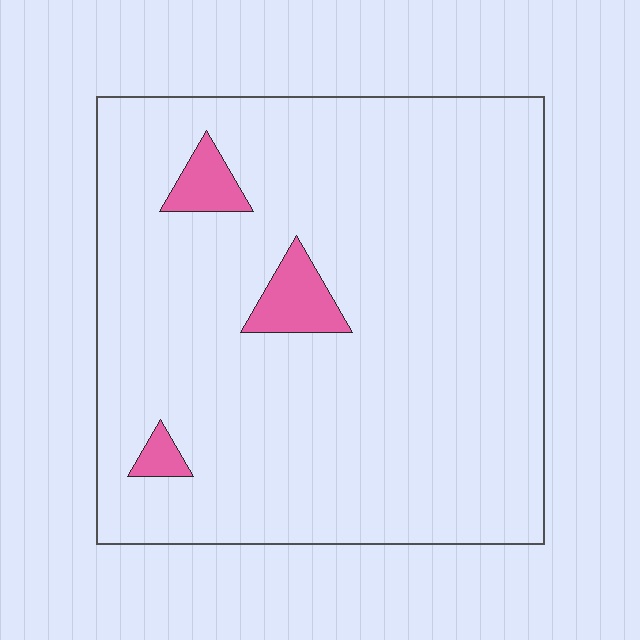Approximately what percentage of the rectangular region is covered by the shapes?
Approximately 5%.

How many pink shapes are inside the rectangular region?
3.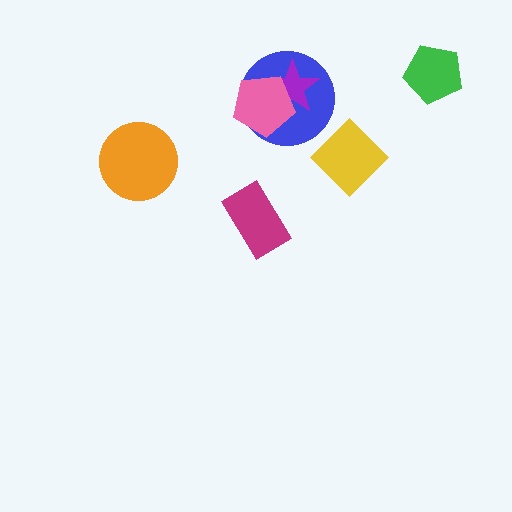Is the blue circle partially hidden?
Yes, it is partially covered by another shape.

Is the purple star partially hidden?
Yes, it is partially covered by another shape.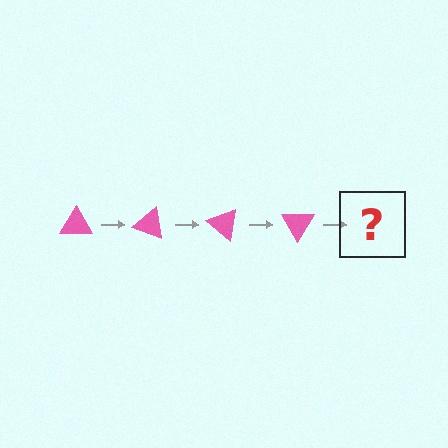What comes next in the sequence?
The next element should be a pink triangle rotated 80 degrees.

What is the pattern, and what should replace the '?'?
The pattern is that the triangle rotates 20 degrees each step. The '?' should be a pink triangle rotated 80 degrees.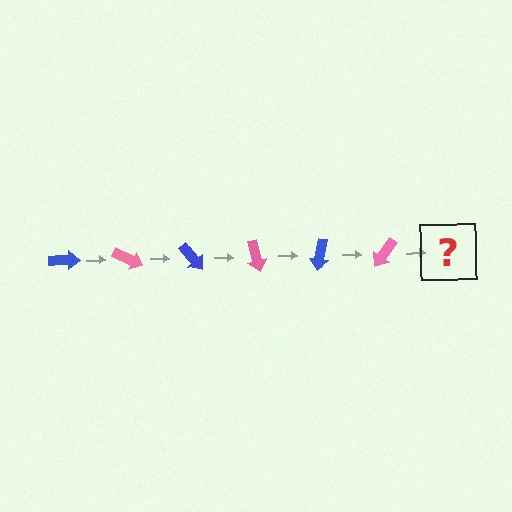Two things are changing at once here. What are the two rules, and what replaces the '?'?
The two rules are that it rotates 25 degrees each step and the color cycles through blue and pink. The '?' should be a blue arrow, rotated 150 degrees from the start.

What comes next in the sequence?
The next element should be a blue arrow, rotated 150 degrees from the start.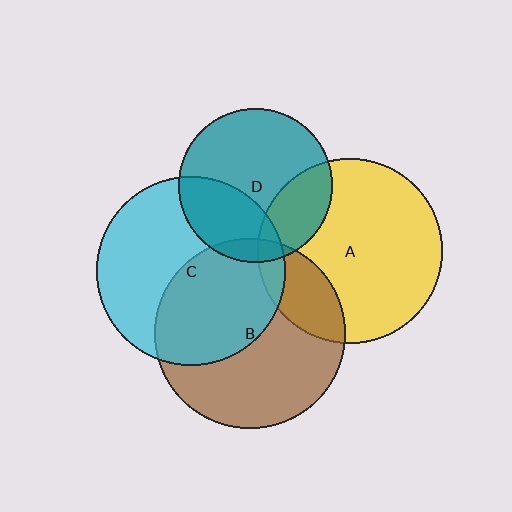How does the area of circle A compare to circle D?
Approximately 1.4 times.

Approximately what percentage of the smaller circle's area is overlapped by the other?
Approximately 25%.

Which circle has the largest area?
Circle B (brown).